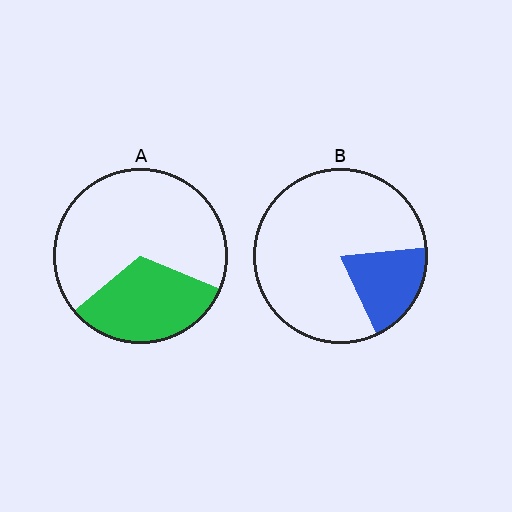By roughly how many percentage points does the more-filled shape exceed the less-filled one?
By roughly 15 percentage points (A over B).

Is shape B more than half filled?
No.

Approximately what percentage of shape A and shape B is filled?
A is approximately 35% and B is approximately 20%.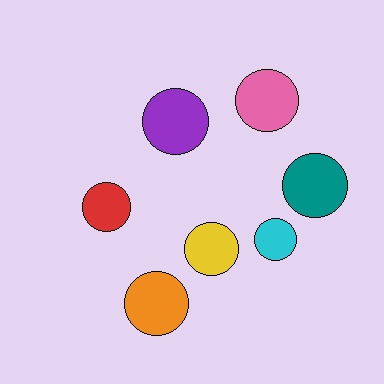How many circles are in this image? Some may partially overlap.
There are 7 circles.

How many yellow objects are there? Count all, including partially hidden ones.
There is 1 yellow object.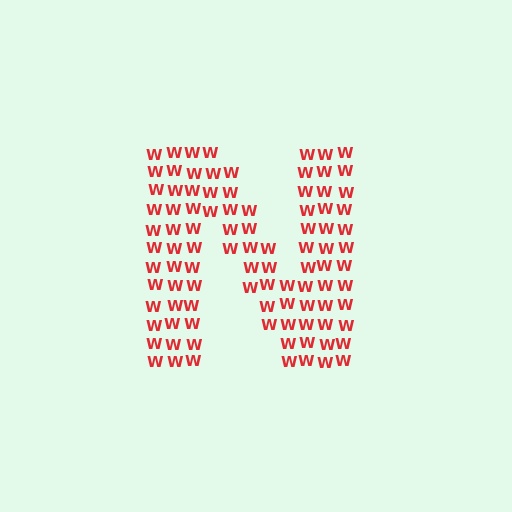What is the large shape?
The large shape is the letter N.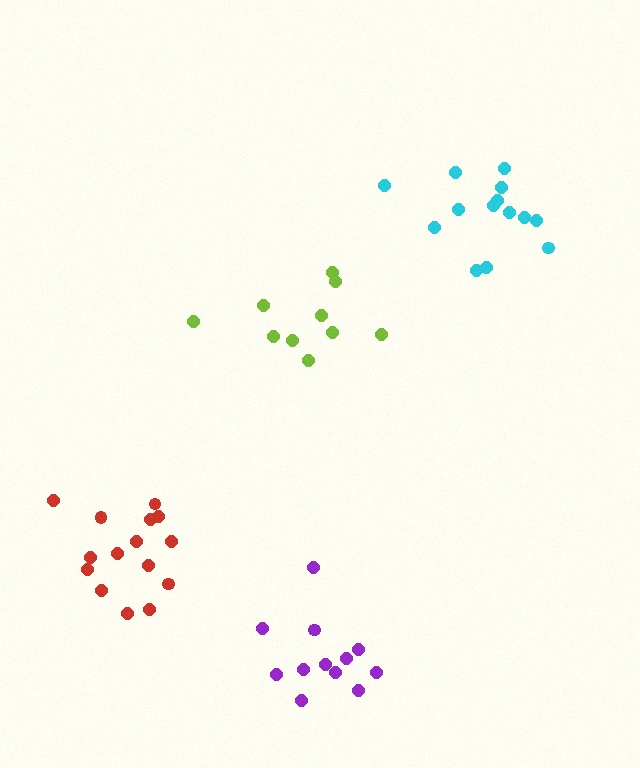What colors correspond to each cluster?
The clusters are colored: lime, purple, cyan, red.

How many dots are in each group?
Group 1: 10 dots, Group 2: 12 dots, Group 3: 14 dots, Group 4: 15 dots (51 total).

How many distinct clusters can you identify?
There are 4 distinct clusters.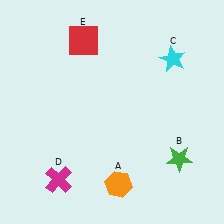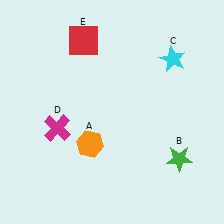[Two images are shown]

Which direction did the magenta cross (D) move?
The magenta cross (D) moved up.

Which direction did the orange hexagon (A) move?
The orange hexagon (A) moved up.